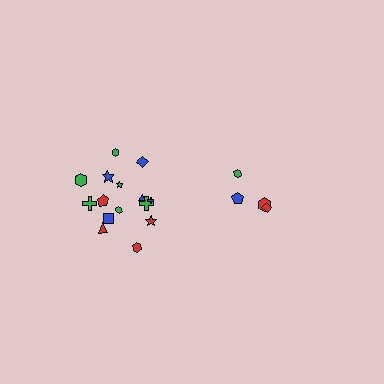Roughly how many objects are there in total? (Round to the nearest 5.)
Roughly 20 objects in total.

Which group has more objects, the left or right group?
The left group.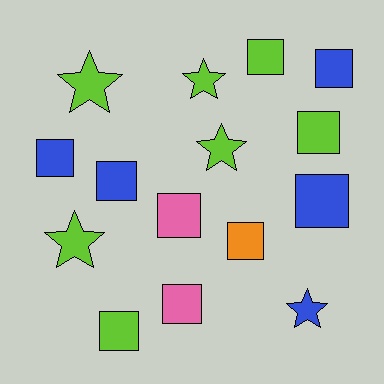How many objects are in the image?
There are 15 objects.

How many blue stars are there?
There is 1 blue star.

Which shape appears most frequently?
Square, with 10 objects.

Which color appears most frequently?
Lime, with 7 objects.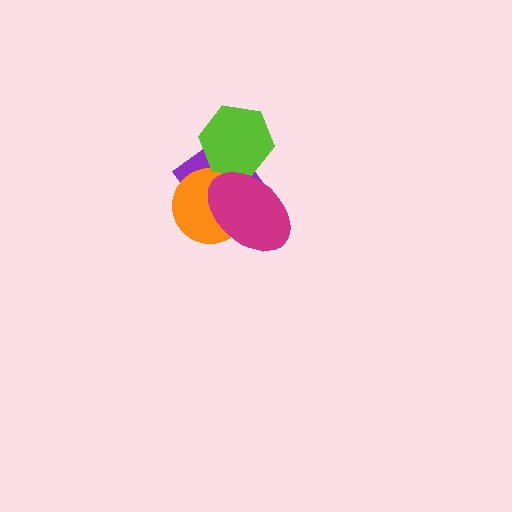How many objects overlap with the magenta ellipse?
3 objects overlap with the magenta ellipse.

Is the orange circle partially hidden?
Yes, it is partially covered by another shape.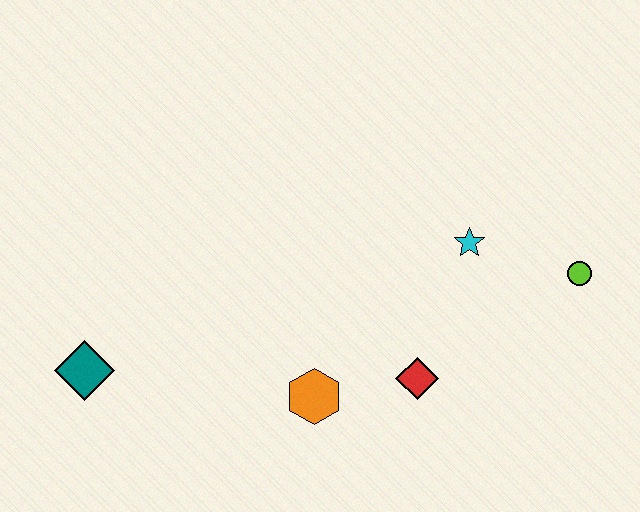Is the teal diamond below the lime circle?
Yes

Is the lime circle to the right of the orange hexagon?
Yes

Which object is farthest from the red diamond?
The teal diamond is farthest from the red diamond.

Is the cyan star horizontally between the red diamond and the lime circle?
Yes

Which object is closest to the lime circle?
The cyan star is closest to the lime circle.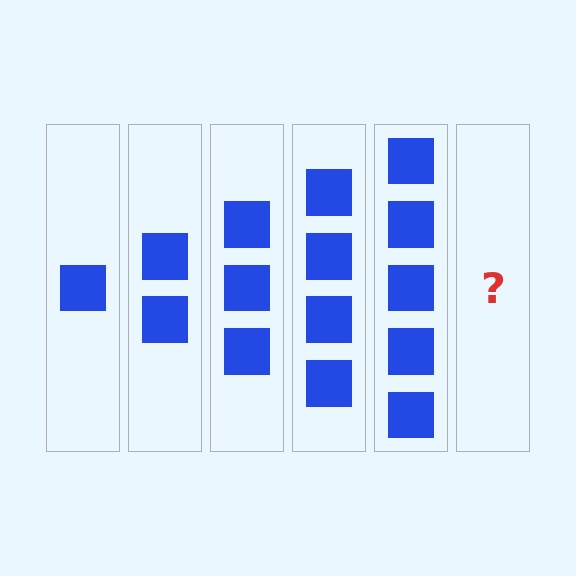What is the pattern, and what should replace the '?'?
The pattern is that each step adds one more square. The '?' should be 6 squares.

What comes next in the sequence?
The next element should be 6 squares.